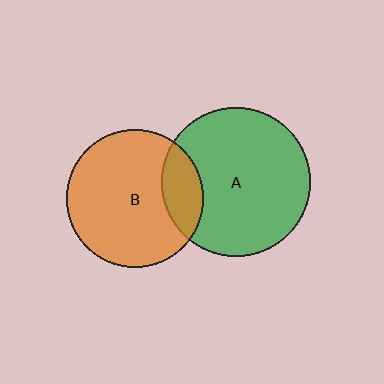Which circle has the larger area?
Circle A (green).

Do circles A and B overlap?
Yes.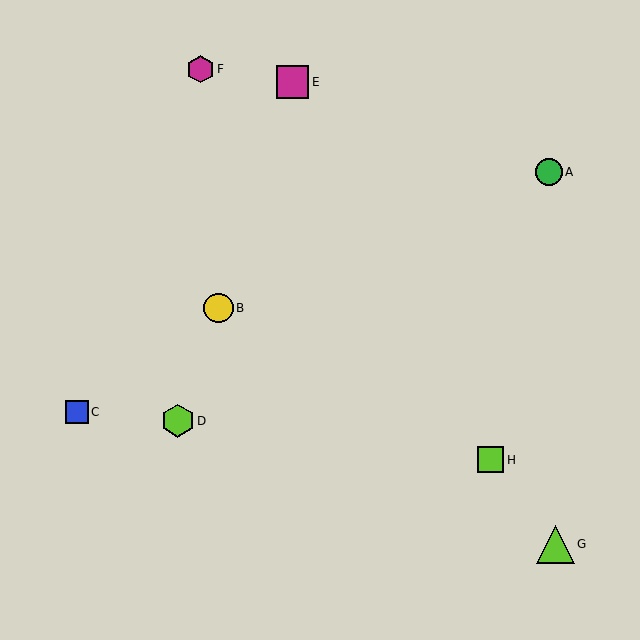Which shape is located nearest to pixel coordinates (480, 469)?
The lime square (labeled H) at (491, 460) is nearest to that location.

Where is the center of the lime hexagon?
The center of the lime hexagon is at (178, 421).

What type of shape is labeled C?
Shape C is a blue square.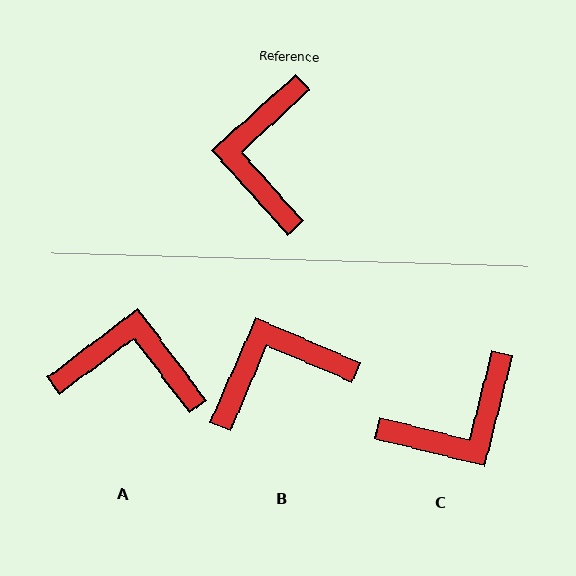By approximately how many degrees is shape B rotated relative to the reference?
Approximately 65 degrees clockwise.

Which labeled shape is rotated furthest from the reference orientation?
C, about 124 degrees away.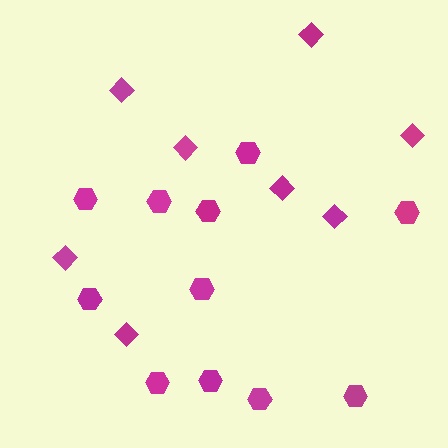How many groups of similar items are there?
There are 2 groups: one group of diamonds (8) and one group of hexagons (11).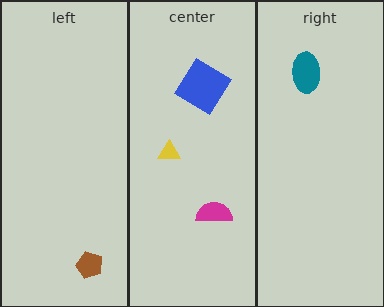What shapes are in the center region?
The blue diamond, the yellow triangle, the magenta semicircle.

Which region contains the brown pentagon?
The left region.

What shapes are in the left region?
The brown pentagon.